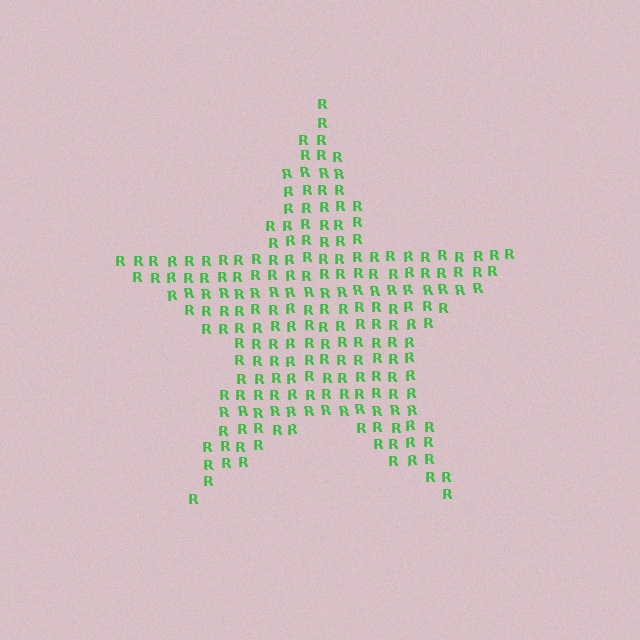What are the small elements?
The small elements are letter R's.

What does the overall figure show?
The overall figure shows a star.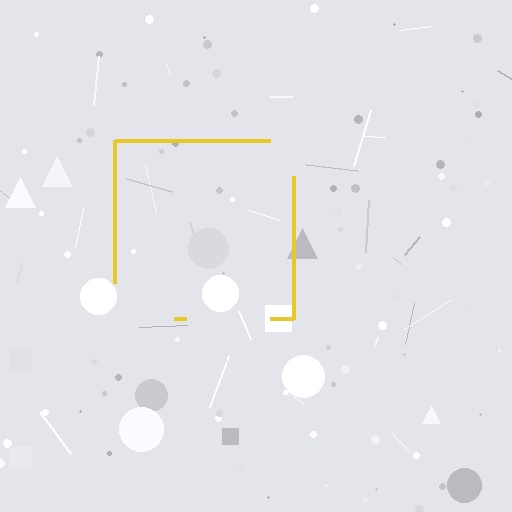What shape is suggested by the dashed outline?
The dashed outline suggests a square.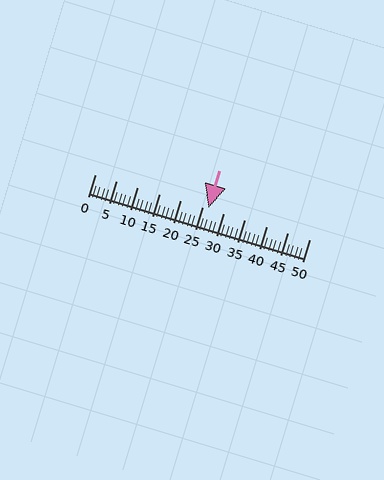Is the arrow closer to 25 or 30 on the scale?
The arrow is closer to 25.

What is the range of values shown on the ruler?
The ruler shows values from 0 to 50.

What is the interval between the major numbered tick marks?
The major tick marks are spaced 5 units apart.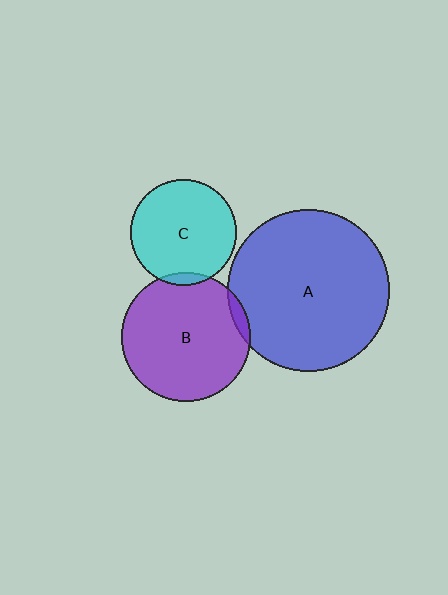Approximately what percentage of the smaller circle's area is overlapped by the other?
Approximately 5%.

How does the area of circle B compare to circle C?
Approximately 1.5 times.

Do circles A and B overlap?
Yes.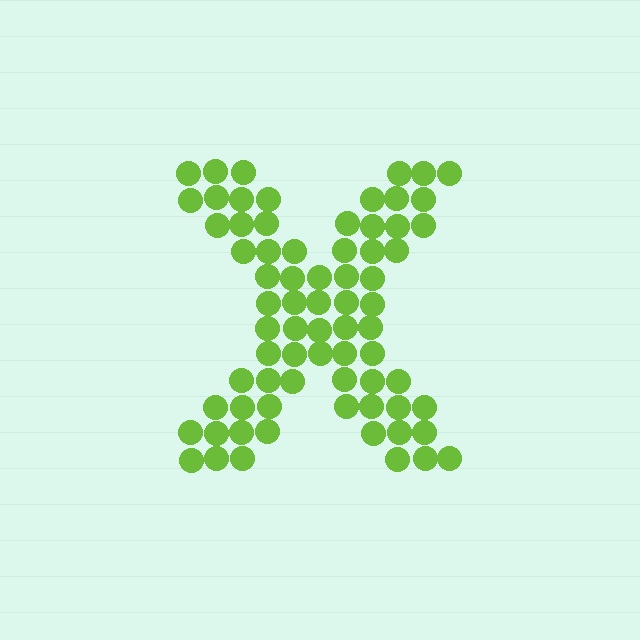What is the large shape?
The large shape is the letter X.